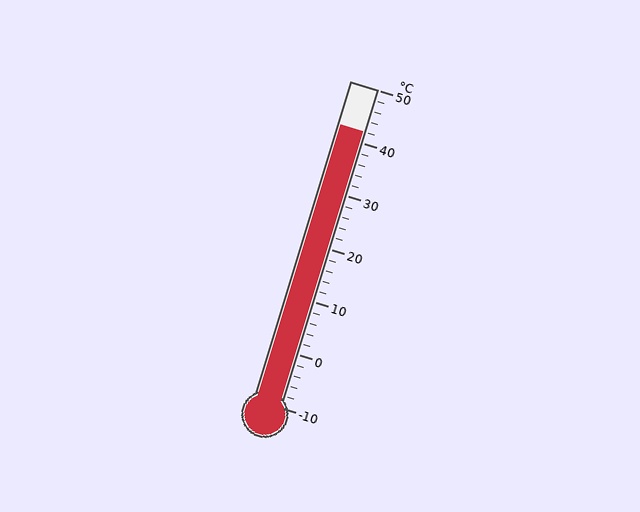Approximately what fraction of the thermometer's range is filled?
The thermometer is filled to approximately 85% of its range.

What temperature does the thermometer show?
The thermometer shows approximately 42°C.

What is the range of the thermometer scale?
The thermometer scale ranges from -10°C to 50°C.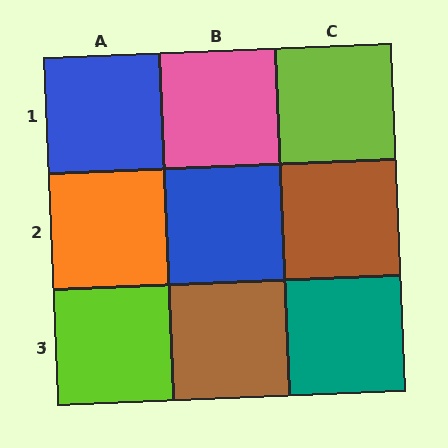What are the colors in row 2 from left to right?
Orange, blue, brown.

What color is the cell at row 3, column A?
Lime.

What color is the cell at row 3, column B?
Brown.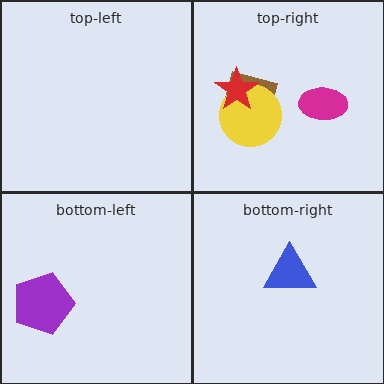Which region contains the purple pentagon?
The bottom-left region.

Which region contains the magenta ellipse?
The top-right region.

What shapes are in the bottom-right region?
The blue triangle.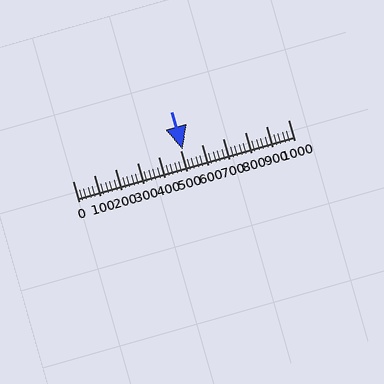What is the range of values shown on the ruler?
The ruler shows values from 0 to 1000.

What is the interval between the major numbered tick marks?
The major tick marks are spaced 100 units apart.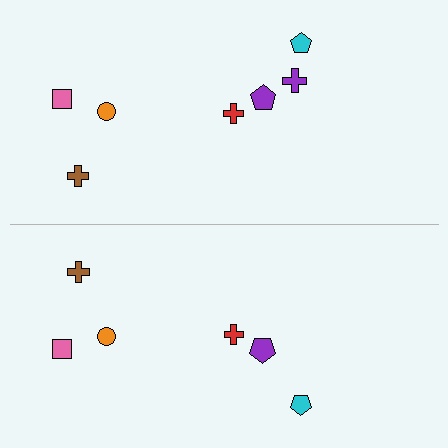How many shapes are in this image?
There are 13 shapes in this image.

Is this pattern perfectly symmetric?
No, the pattern is not perfectly symmetric. A purple cross is missing from the bottom side.